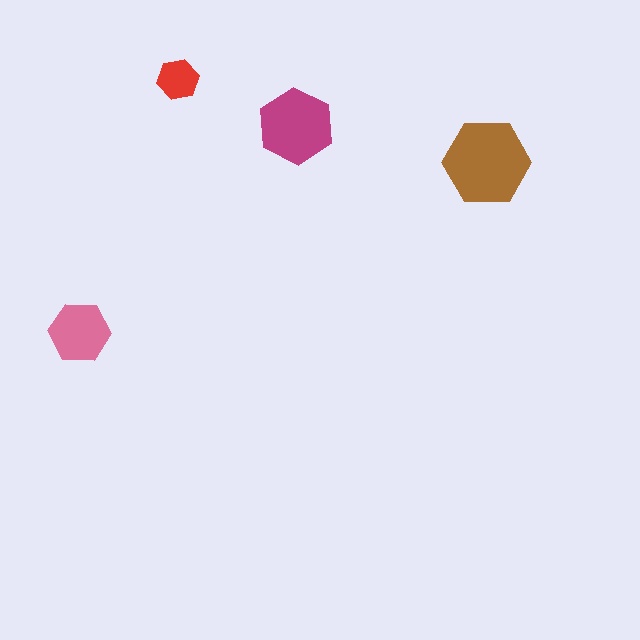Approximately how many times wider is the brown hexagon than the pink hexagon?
About 1.5 times wider.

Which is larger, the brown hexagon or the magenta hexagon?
The brown one.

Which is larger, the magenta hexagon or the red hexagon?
The magenta one.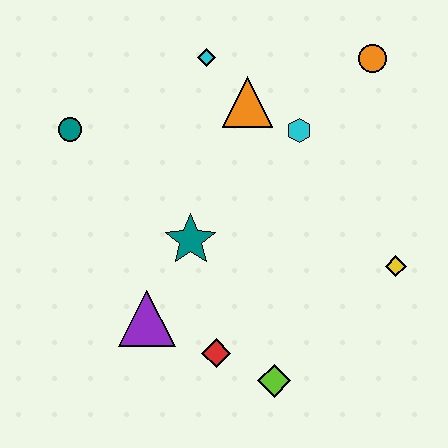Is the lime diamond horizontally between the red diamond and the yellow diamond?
Yes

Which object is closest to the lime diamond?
The red diamond is closest to the lime diamond.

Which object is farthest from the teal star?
The orange circle is farthest from the teal star.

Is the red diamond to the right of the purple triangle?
Yes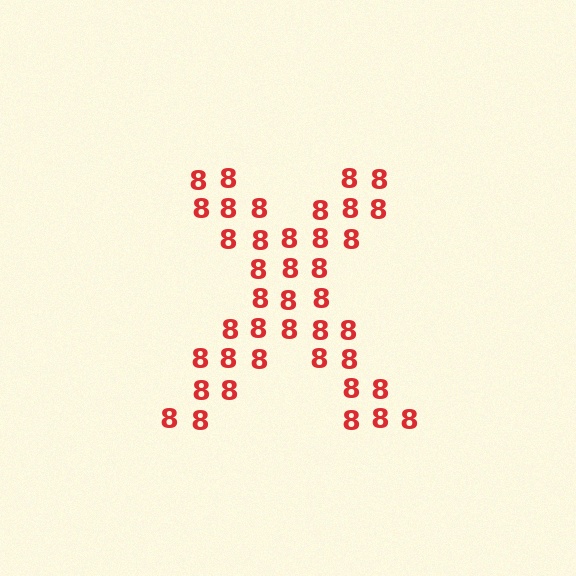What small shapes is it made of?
It is made of small digit 8's.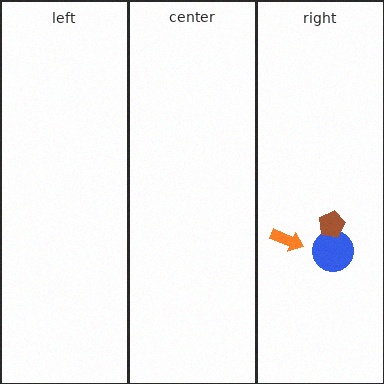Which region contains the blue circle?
The right region.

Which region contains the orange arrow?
The right region.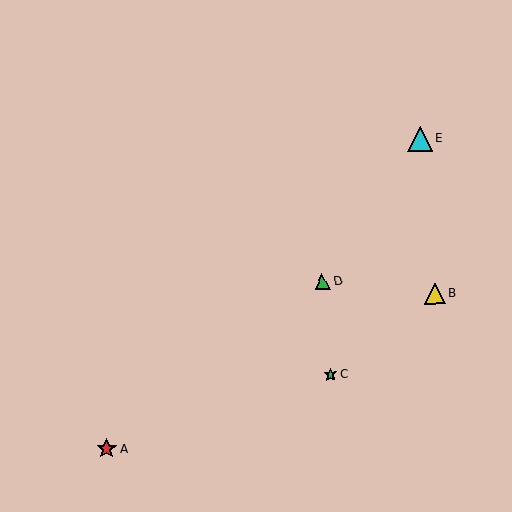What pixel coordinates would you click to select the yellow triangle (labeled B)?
Click at (435, 293) to select the yellow triangle B.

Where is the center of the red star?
The center of the red star is at (106, 449).